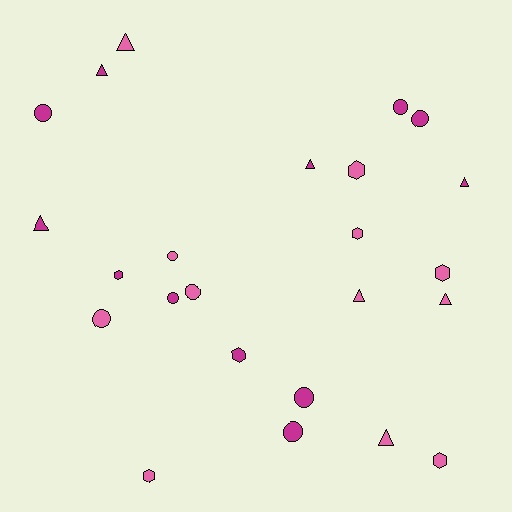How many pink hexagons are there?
There are 5 pink hexagons.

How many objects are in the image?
There are 24 objects.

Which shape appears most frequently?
Circle, with 9 objects.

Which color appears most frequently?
Pink, with 12 objects.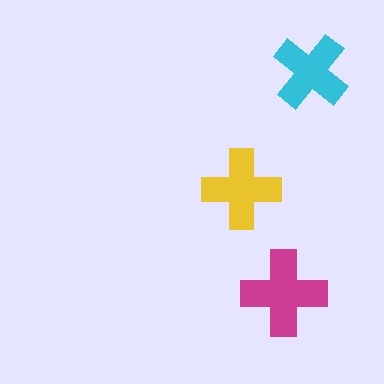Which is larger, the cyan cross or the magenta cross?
The magenta one.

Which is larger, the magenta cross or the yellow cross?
The magenta one.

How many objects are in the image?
There are 3 objects in the image.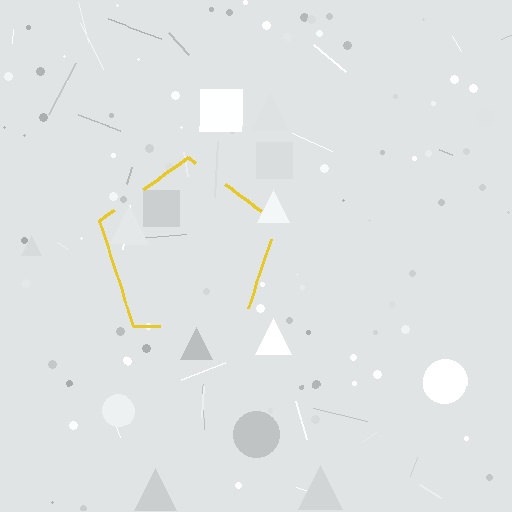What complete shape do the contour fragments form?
The contour fragments form a pentagon.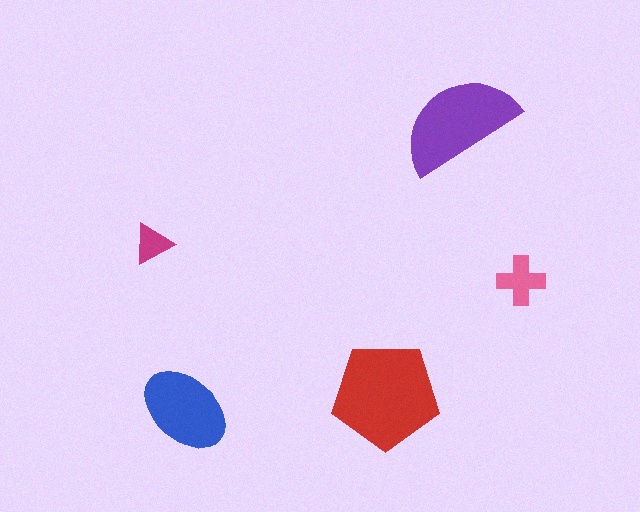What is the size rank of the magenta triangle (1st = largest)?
5th.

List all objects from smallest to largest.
The magenta triangle, the pink cross, the blue ellipse, the purple semicircle, the red pentagon.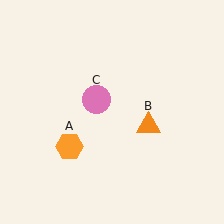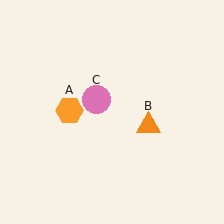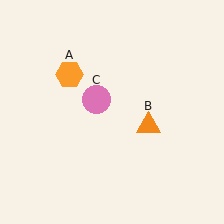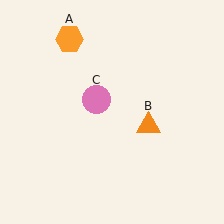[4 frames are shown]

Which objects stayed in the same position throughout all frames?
Orange triangle (object B) and pink circle (object C) remained stationary.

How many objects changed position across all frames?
1 object changed position: orange hexagon (object A).